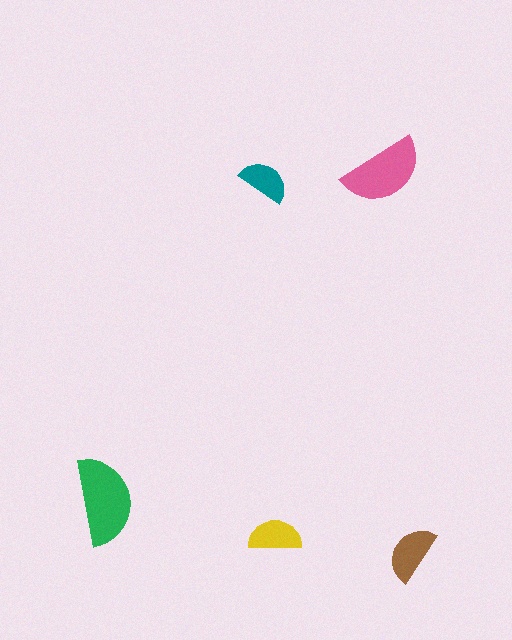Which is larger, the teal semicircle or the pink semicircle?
The pink one.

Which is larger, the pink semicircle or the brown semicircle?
The pink one.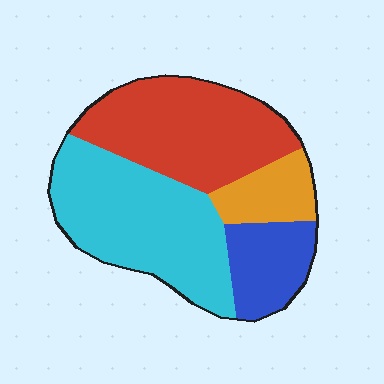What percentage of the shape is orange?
Orange covers roughly 10% of the shape.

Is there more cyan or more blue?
Cyan.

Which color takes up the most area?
Cyan, at roughly 40%.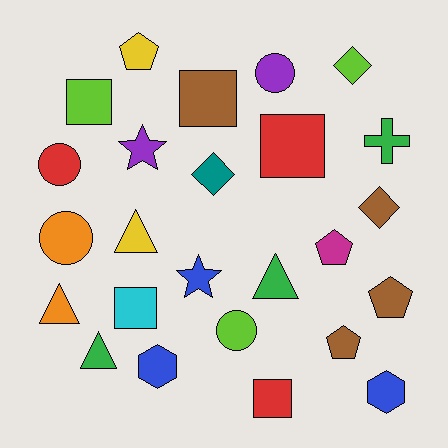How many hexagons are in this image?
There are 2 hexagons.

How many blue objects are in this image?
There are 3 blue objects.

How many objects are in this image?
There are 25 objects.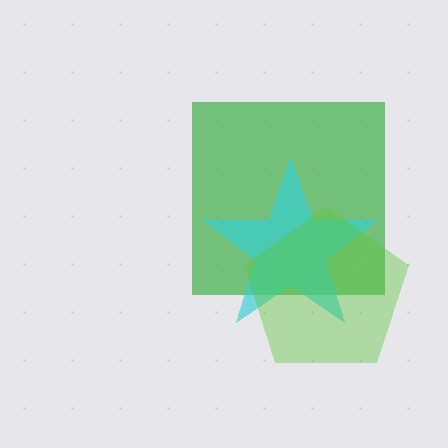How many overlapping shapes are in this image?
There are 3 overlapping shapes in the image.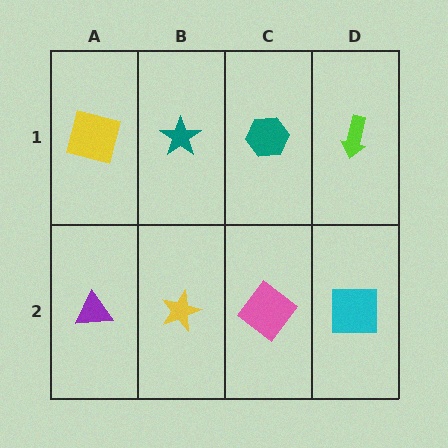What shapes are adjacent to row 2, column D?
A lime arrow (row 1, column D), a pink diamond (row 2, column C).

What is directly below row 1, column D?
A cyan square.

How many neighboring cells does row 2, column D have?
2.